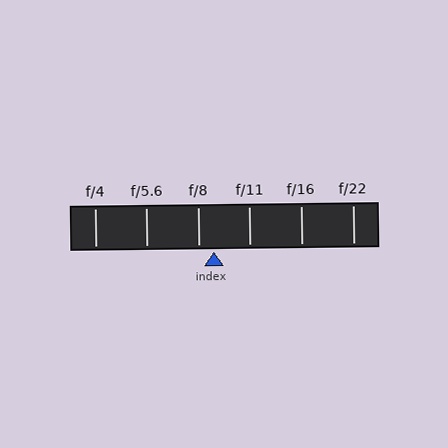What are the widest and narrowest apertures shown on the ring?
The widest aperture shown is f/4 and the narrowest is f/22.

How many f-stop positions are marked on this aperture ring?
There are 6 f-stop positions marked.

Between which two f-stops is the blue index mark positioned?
The index mark is between f/8 and f/11.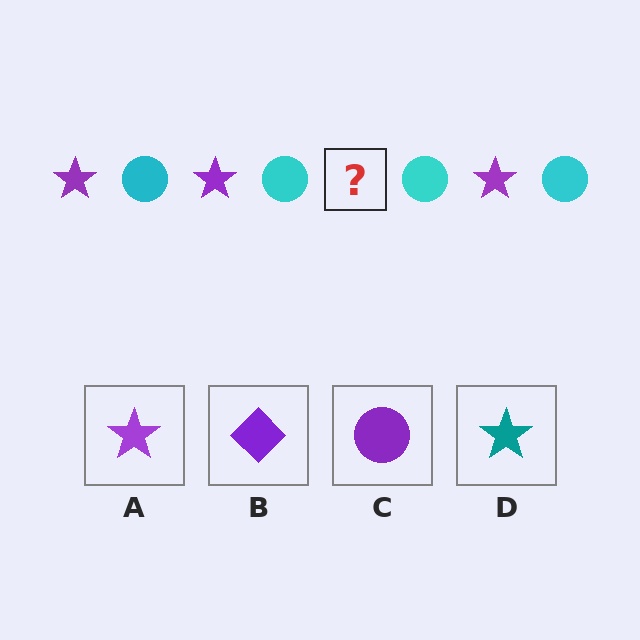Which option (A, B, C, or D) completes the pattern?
A.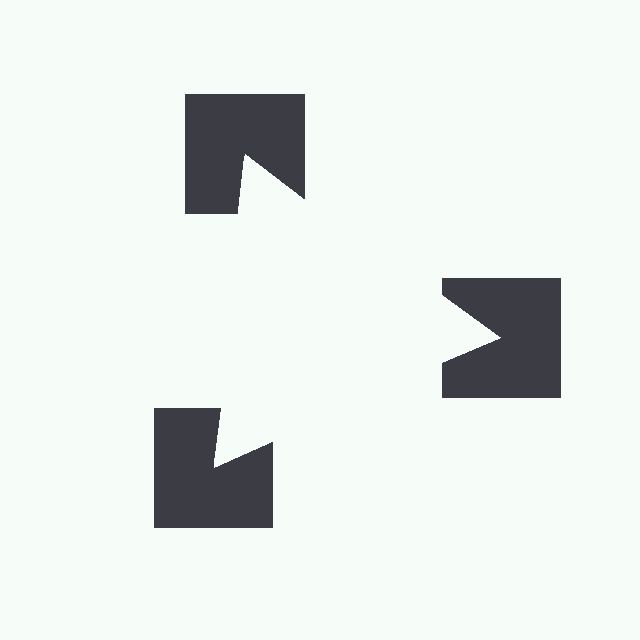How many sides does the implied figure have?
3 sides.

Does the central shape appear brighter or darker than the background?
It typically appears slightly brighter than the background, even though no actual brightness change is drawn.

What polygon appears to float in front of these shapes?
An illusory triangle — its edges are inferred from the aligned wedge cuts in the notched squares, not physically drawn.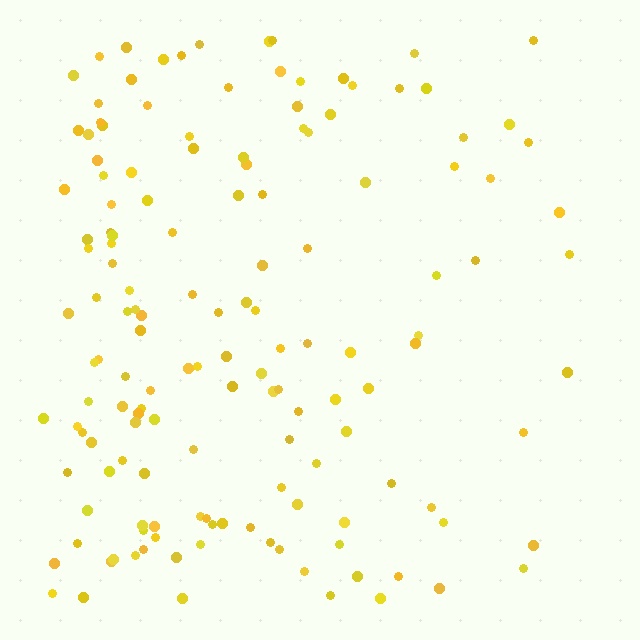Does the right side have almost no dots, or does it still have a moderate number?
Still a moderate number, just noticeably fewer than the left.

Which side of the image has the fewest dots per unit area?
The right.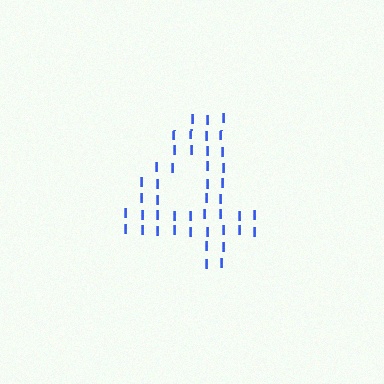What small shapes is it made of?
It is made of small letter I's.